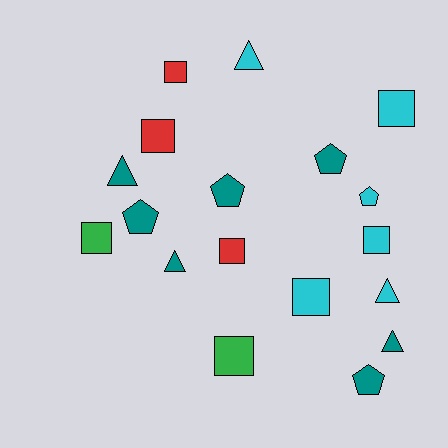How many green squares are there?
There are 2 green squares.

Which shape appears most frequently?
Square, with 8 objects.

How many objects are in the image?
There are 18 objects.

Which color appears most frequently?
Teal, with 7 objects.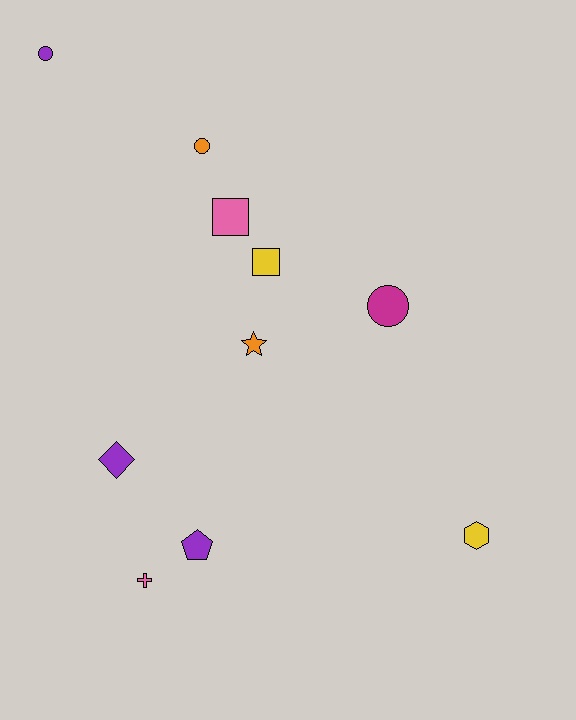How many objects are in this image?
There are 10 objects.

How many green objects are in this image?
There are no green objects.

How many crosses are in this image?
There is 1 cross.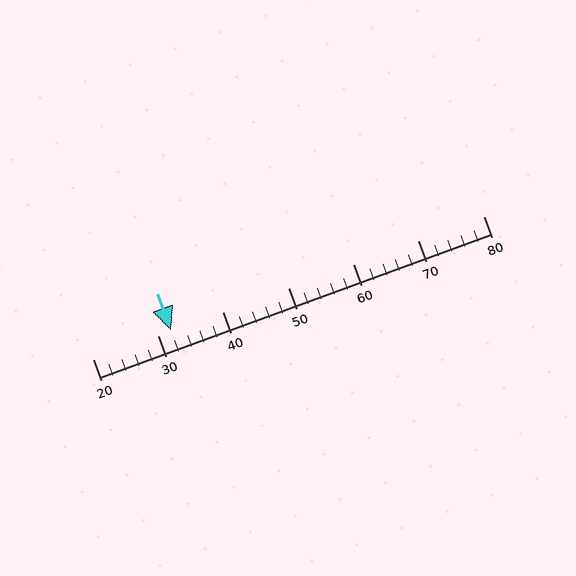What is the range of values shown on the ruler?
The ruler shows values from 20 to 80.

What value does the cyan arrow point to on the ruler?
The cyan arrow points to approximately 32.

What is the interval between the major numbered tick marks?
The major tick marks are spaced 10 units apart.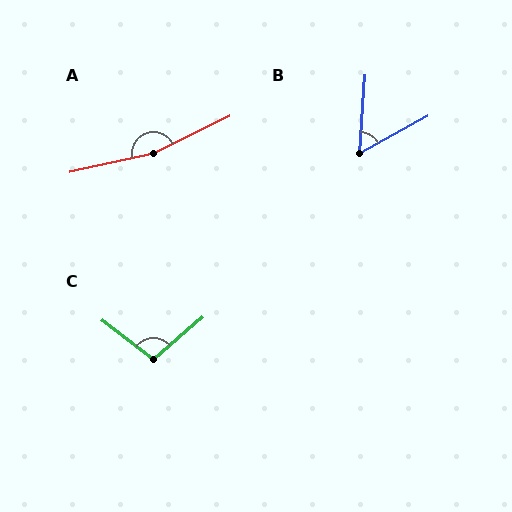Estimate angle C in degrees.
Approximately 101 degrees.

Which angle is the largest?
A, at approximately 166 degrees.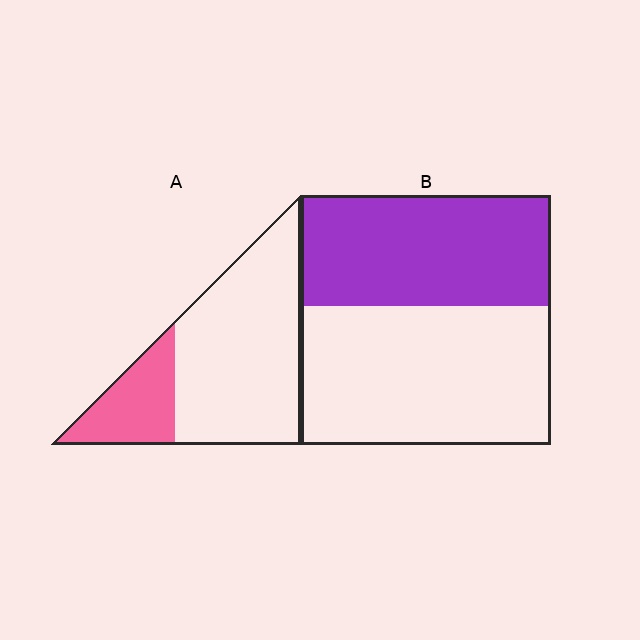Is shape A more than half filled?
No.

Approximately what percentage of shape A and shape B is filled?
A is approximately 25% and B is approximately 45%.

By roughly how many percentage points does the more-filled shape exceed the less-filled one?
By roughly 20 percentage points (B over A).